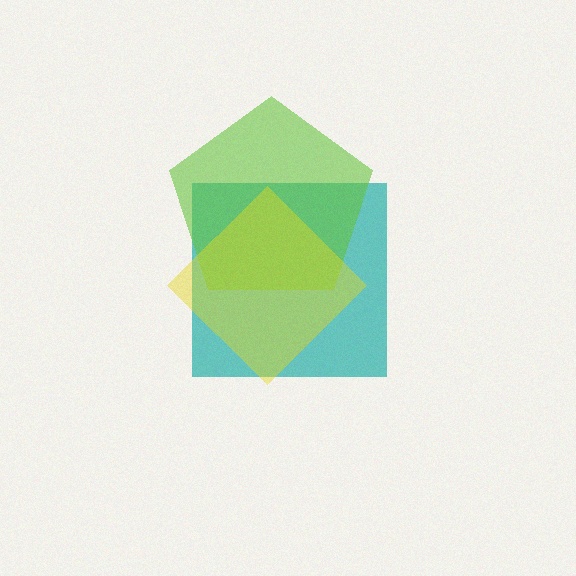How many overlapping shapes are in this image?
There are 3 overlapping shapes in the image.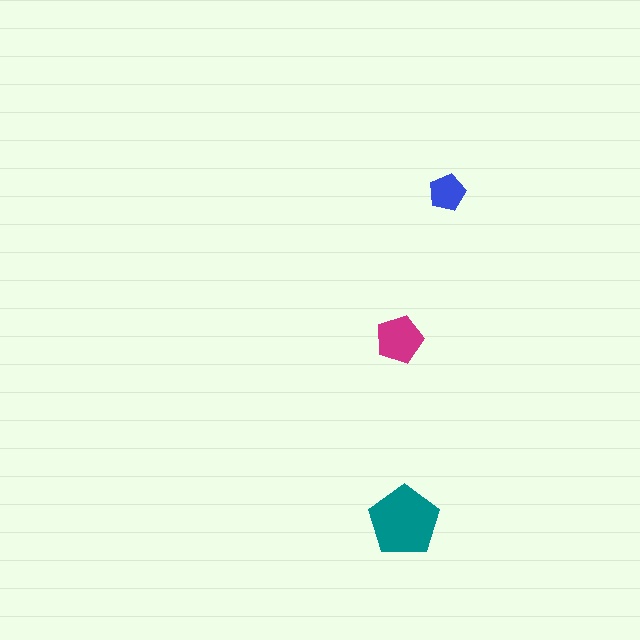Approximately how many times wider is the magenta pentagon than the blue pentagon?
About 1.5 times wider.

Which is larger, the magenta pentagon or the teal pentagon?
The teal one.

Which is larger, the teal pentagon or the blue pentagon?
The teal one.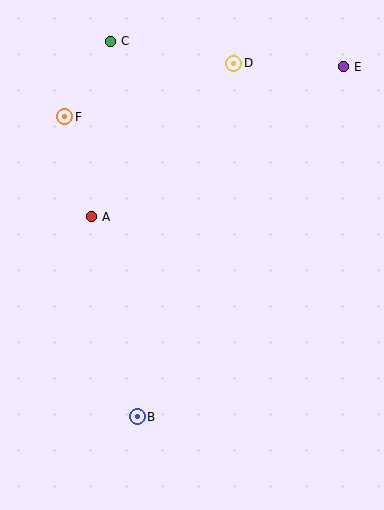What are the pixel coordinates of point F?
Point F is at (65, 117).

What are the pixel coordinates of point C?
Point C is at (111, 41).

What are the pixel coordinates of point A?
Point A is at (92, 217).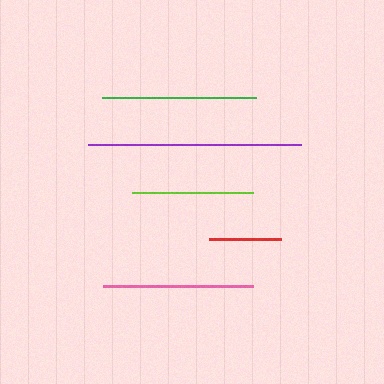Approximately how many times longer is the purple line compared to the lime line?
The purple line is approximately 1.8 times the length of the lime line.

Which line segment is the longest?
The purple line is the longest at approximately 214 pixels.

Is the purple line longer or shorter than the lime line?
The purple line is longer than the lime line.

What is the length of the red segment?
The red segment is approximately 72 pixels long.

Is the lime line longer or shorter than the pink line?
The pink line is longer than the lime line.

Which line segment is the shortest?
The red line is the shortest at approximately 72 pixels.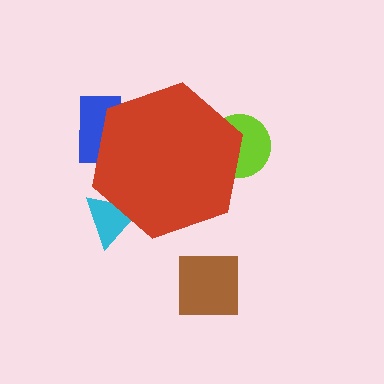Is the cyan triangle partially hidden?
Yes, the cyan triangle is partially hidden behind the red hexagon.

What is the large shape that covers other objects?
A red hexagon.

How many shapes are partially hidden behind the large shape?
3 shapes are partially hidden.